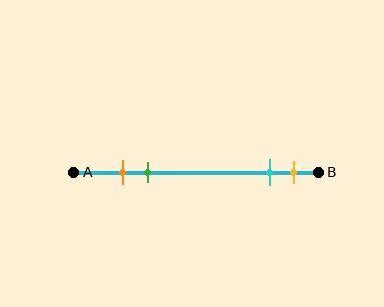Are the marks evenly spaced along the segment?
No, the marks are not evenly spaced.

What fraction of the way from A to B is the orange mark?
The orange mark is approximately 20% (0.2) of the way from A to B.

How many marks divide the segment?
There are 4 marks dividing the segment.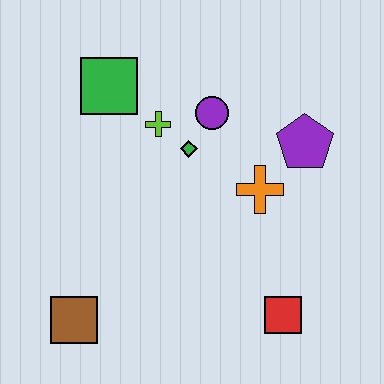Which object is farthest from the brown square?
The purple pentagon is farthest from the brown square.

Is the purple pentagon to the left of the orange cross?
No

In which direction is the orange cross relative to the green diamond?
The orange cross is to the right of the green diamond.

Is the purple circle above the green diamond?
Yes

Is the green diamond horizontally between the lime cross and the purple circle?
Yes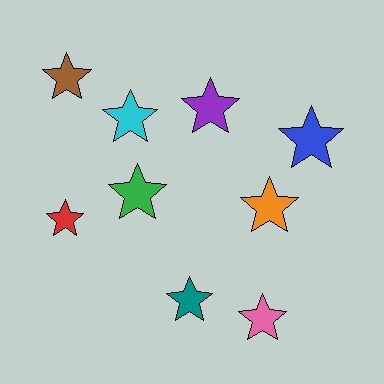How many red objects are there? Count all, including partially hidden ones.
There is 1 red object.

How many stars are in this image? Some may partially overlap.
There are 9 stars.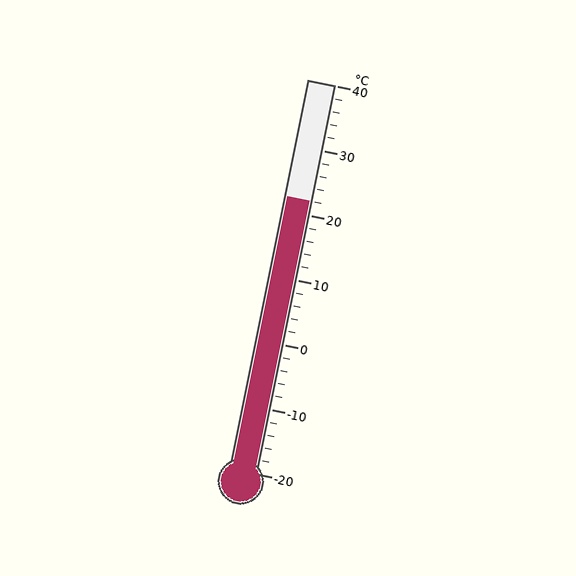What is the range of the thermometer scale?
The thermometer scale ranges from -20°C to 40°C.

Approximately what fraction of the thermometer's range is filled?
The thermometer is filled to approximately 70% of its range.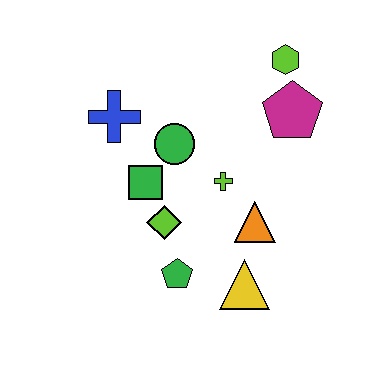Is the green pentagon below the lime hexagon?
Yes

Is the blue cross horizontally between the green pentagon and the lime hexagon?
No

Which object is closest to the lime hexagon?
The magenta pentagon is closest to the lime hexagon.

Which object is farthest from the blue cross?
The yellow triangle is farthest from the blue cross.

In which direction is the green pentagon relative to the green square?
The green pentagon is below the green square.